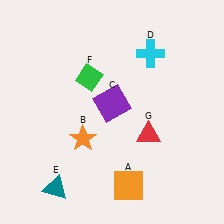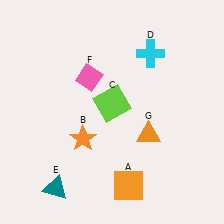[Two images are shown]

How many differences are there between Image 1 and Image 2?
There are 3 differences between the two images.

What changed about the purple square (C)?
In Image 1, C is purple. In Image 2, it changed to lime.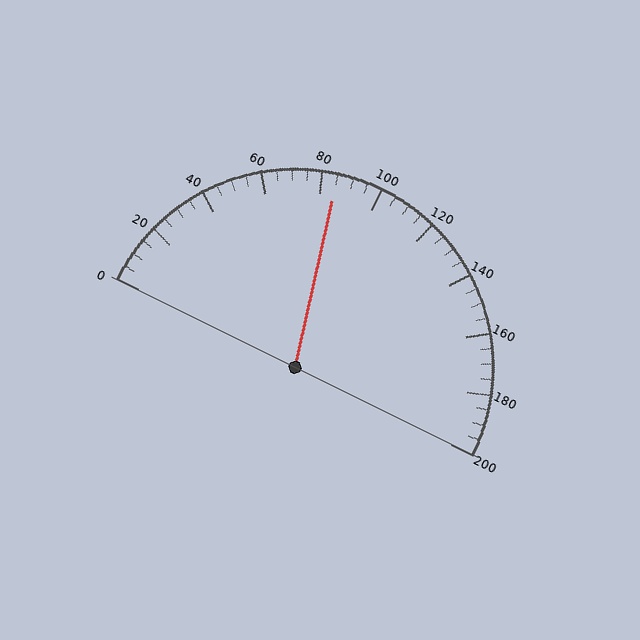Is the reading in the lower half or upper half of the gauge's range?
The reading is in the lower half of the range (0 to 200).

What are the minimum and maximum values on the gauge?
The gauge ranges from 0 to 200.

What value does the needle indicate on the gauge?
The needle indicates approximately 85.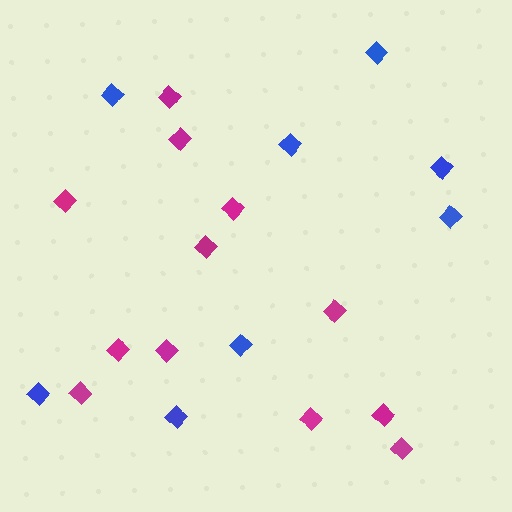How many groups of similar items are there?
There are 2 groups: one group of blue diamonds (8) and one group of magenta diamonds (12).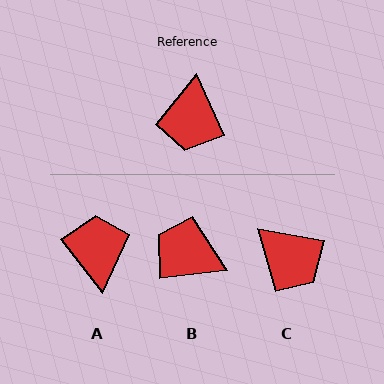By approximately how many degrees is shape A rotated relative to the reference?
Approximately 166 degrees clockwise.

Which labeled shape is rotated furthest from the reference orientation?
A, about 166 degrees away.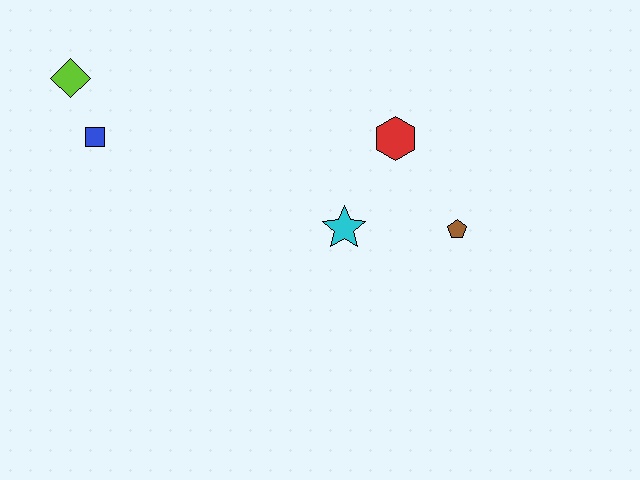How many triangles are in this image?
There are no triangles.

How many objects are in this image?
There are 5 objects.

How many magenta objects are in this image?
There are no magenta objects.